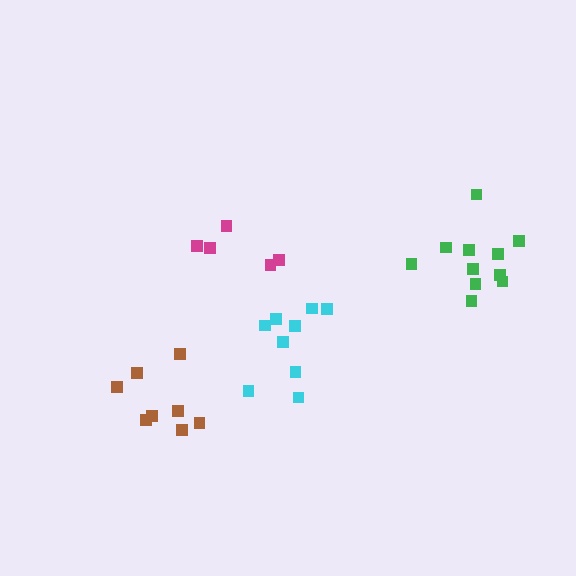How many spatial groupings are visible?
There are 4 spatial groupings.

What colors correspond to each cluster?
The clusters are colored: cyan, magenta, brown, green.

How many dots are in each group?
Group 1: 9 dots, Group 2: 5 dots, Group 3: 8 dots, Group 4: 11 dots (33 total).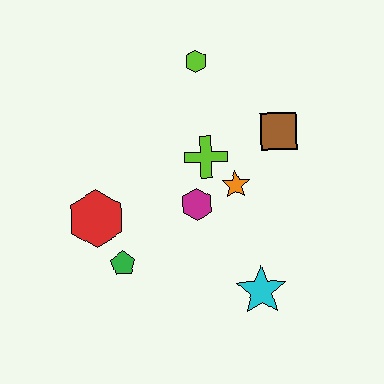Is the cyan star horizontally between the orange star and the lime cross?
No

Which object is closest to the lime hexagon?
The lime cross is closest to the lime hexagon.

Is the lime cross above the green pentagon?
Yes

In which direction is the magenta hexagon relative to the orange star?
The magenta hexagon is to the left of the orange star.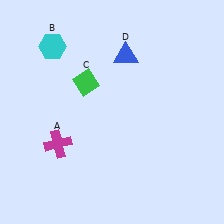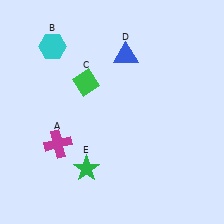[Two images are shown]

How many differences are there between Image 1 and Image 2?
There is 1 difference between the two images.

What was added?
A green star (E) was added in Image 2.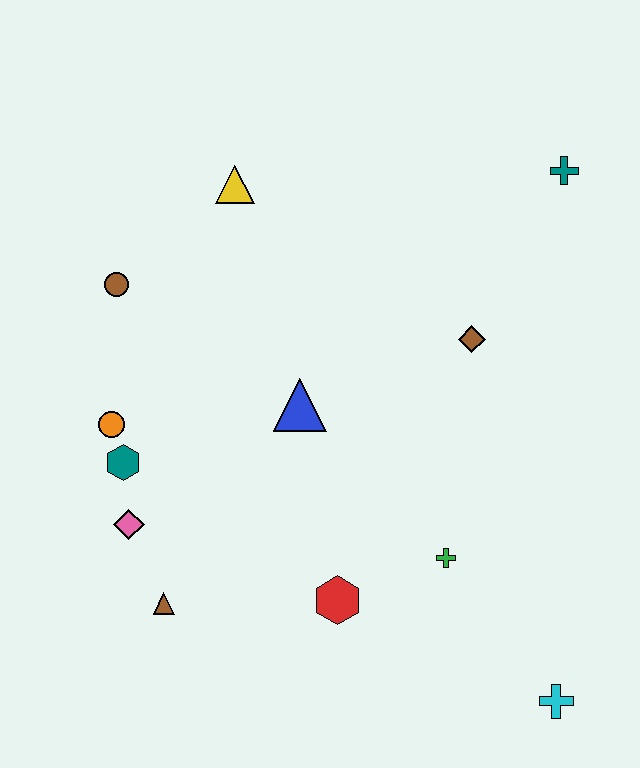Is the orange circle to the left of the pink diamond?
Yes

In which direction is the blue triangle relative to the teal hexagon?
The blue triangle is to the right of the teal hexagon.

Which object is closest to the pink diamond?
The teal hexagon is closest to the pink diamond.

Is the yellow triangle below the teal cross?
Yes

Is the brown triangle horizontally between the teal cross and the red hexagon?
No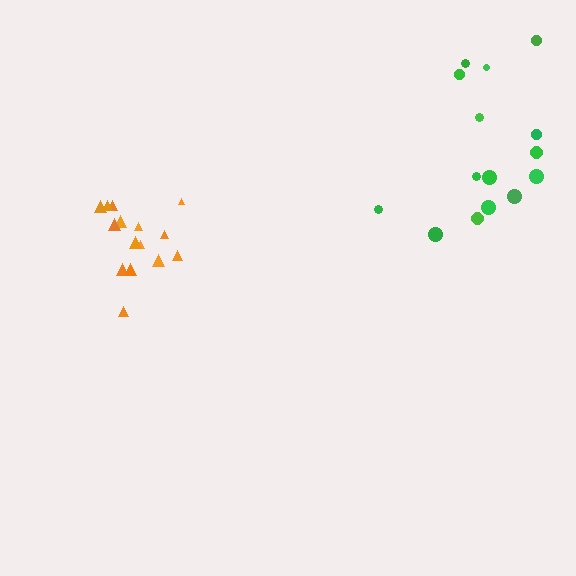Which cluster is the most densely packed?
Orange.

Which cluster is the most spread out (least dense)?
Green.